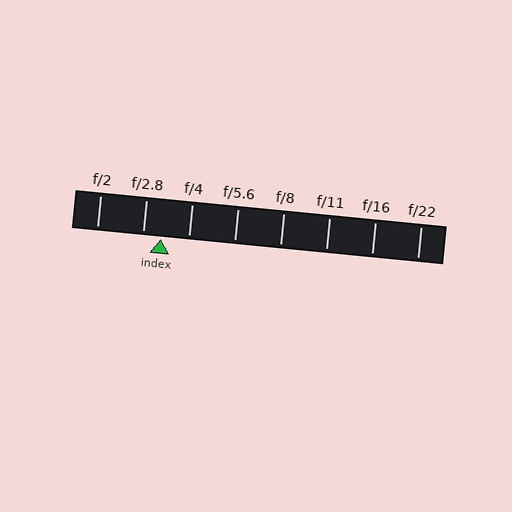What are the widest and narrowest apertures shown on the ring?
The widest aperture shown is f/2 and the narrowest is f/22.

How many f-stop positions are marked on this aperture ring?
There are 8 f-stop positions marked.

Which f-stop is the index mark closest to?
The index mark is closest to f/2.8.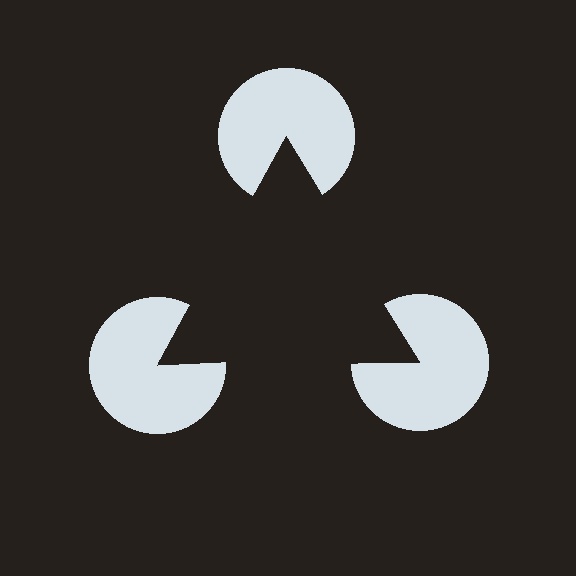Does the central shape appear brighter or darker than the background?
It typically appears slightly darker than the background, even though no actual brightness change is drawn.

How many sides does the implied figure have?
3 sides.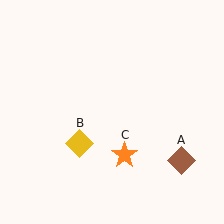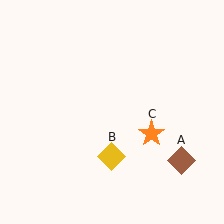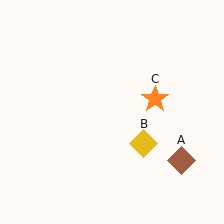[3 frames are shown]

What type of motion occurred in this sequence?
The yellow diamond (object B), orange star (object C) rotated counterclockwise around the center of the scene.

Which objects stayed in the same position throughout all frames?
Brown diamond (object A) remained stationary.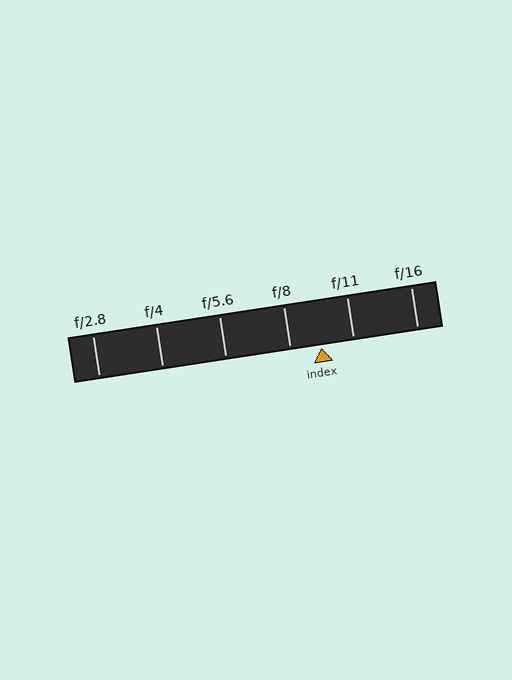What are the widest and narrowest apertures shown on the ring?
The widest aperture shown is f/2.8 and the narrowest is f/16.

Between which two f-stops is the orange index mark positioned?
The index mark is between f/8 and f/11.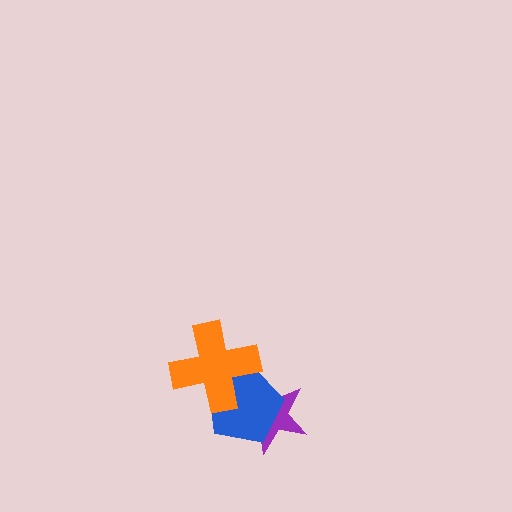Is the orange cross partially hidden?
No, no other shape covers it.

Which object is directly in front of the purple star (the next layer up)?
The blue pentagon is directly in front of the purple star.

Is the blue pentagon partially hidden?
Yes, it is partially covered by another shape.